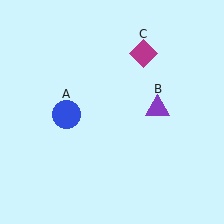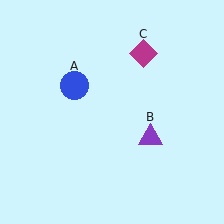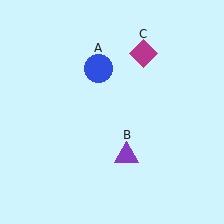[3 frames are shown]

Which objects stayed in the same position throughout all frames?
Magenta diamond (object C) remained stationary.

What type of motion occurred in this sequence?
The blue circle (object A), purple triangle (object B) rotated clockwise around the center of the scene.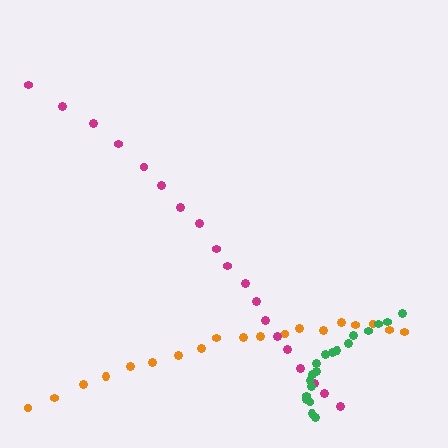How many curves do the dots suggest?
There are 3 distinct paths.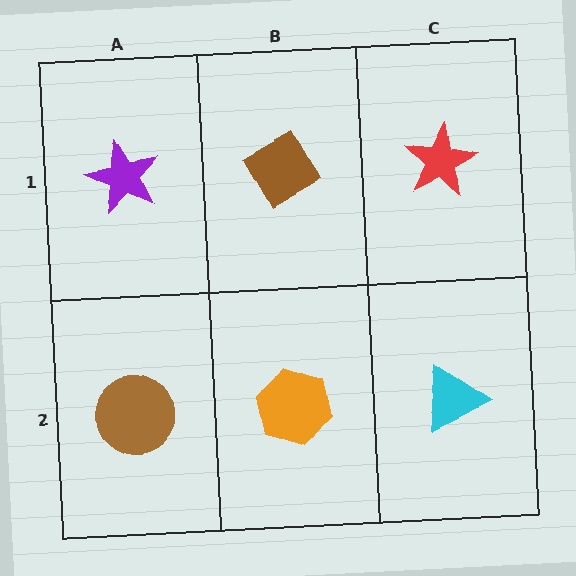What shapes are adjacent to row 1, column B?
An orange hexagon (row 2, column B), a purple star (row 1, column A), a red star (row 1, column C).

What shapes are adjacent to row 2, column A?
A purple star (row 1, column A), an orange hexagon (row 2, column B).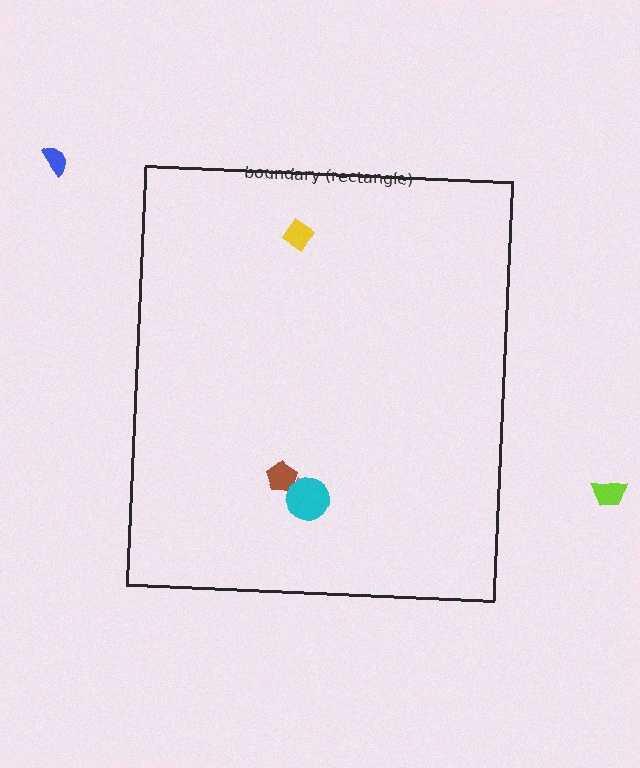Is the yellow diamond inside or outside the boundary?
Inside.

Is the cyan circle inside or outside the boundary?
Inside.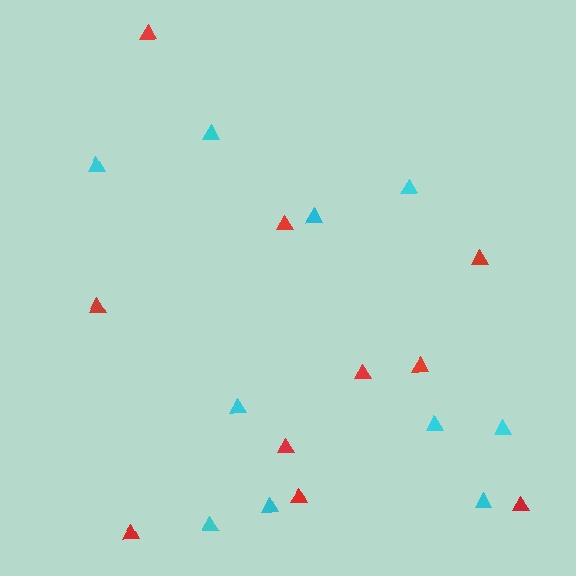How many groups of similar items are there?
There are 2 groups: one group of red triangles (10) and one group of cyan triangles (10).